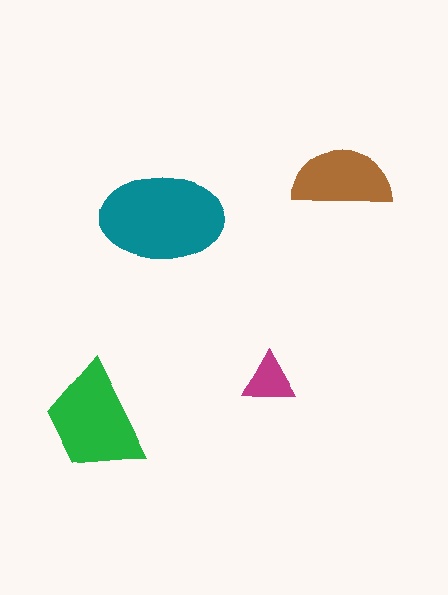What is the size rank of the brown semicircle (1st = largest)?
3rd.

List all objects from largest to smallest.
The teal ellipse, the green trapezoid, the brown semicircle, the magenta triangle.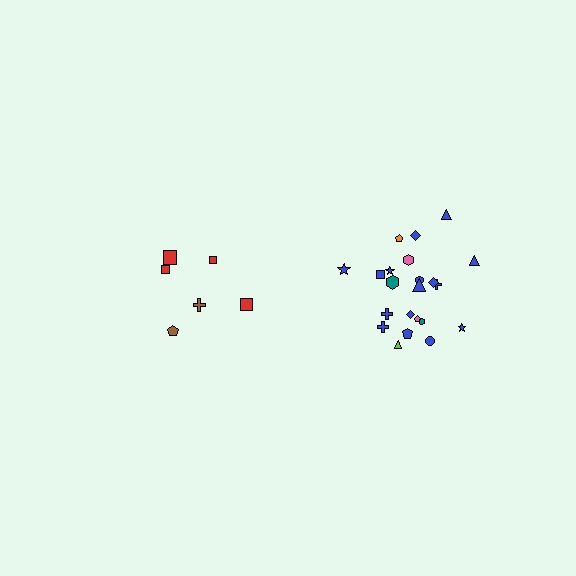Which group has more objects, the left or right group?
The right group.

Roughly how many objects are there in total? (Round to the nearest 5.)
Roughly 30 objects in total.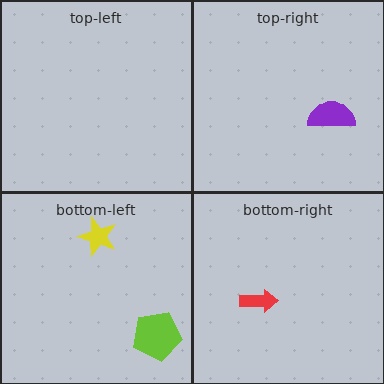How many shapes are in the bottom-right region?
1.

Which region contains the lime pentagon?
The bottom-left region.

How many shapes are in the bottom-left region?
2.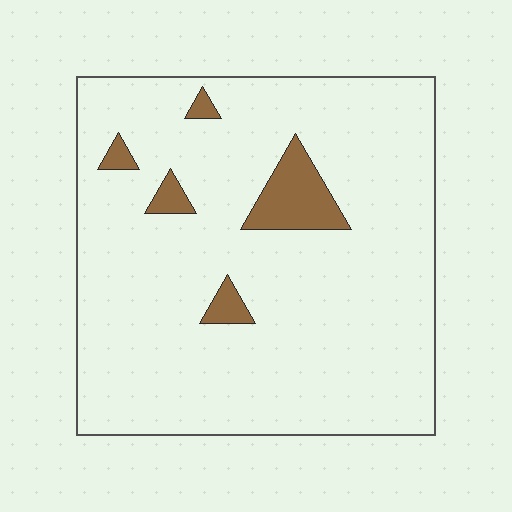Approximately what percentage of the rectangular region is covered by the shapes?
Approximately 5%.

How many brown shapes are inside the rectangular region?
5.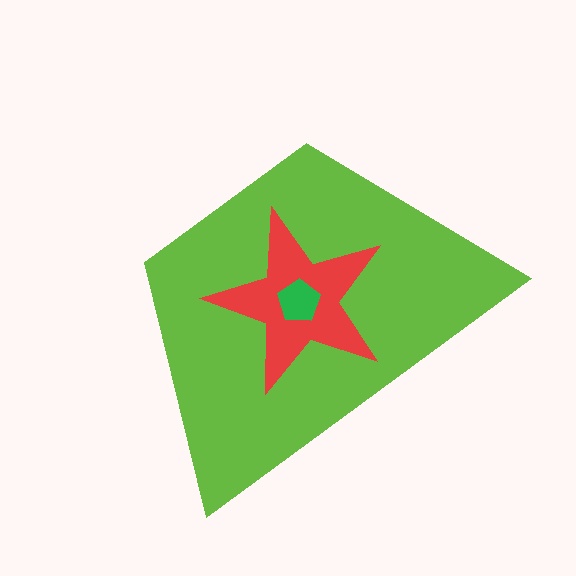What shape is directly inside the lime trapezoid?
The red star.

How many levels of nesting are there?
3.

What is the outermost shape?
The lime trapezoid.